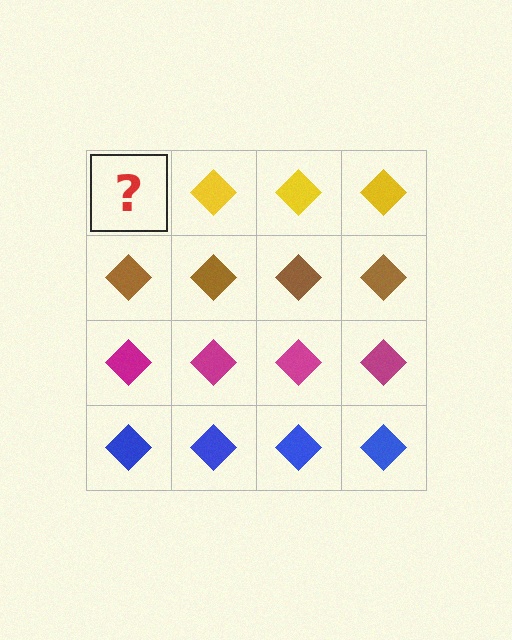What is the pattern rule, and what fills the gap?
The rule is that each row has a consistent color. The gap should be filled with a yellow diamond.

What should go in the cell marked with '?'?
The missing cell should contain a yellow diamond.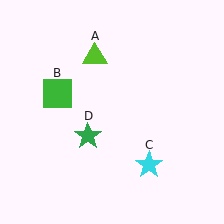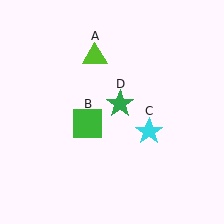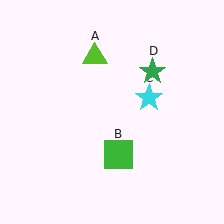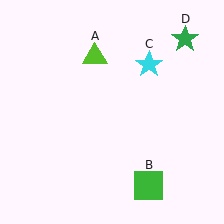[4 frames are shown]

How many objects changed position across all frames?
3 objects changed position: green square (object B), cyan star (object C), green star (object D).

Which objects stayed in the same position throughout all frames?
Lime triangle (object A) remained stationary.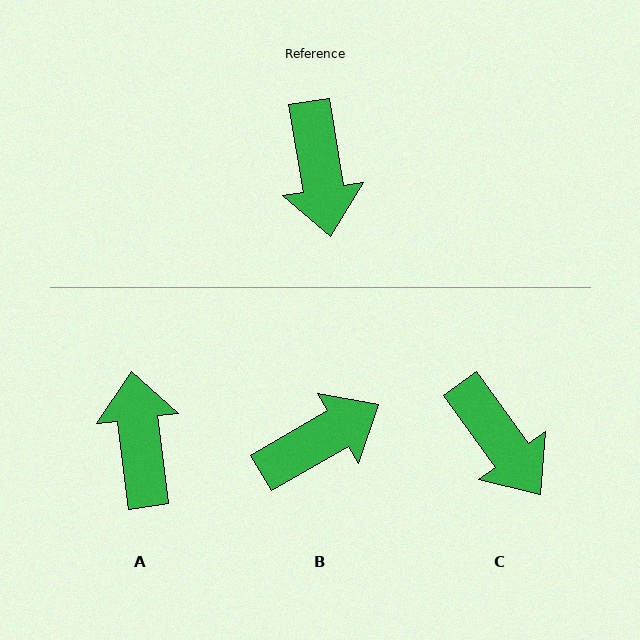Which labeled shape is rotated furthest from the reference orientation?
A, about 178 degrees away.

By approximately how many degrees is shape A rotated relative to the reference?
Approximately 178 degrees counter-clockwise.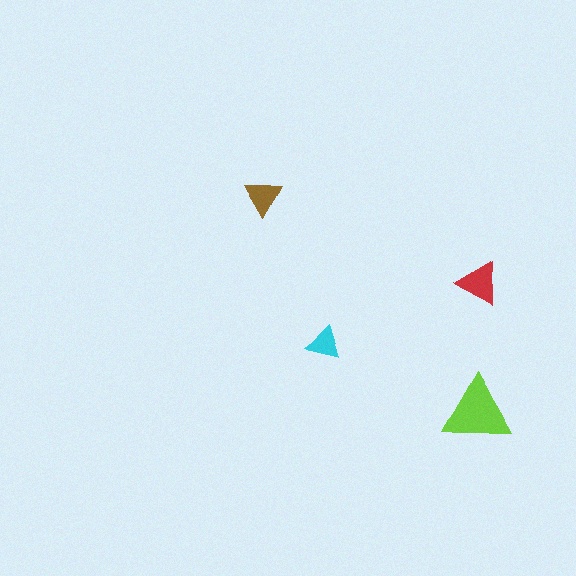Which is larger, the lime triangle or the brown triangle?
The lime one.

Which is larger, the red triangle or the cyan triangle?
The red one.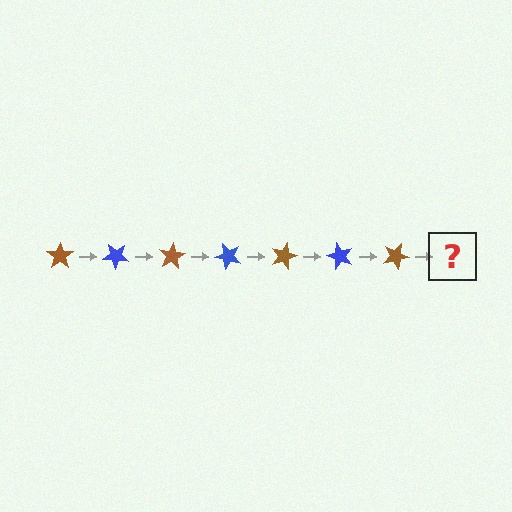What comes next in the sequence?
The next element should be a blue star, rotated 280 degrees from the start.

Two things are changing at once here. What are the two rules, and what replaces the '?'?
The two rules are that it rotates 40 degrees each step and the color cycles through brown and blue. The '?' should be a blue star, rotated 280 degrees from the start.